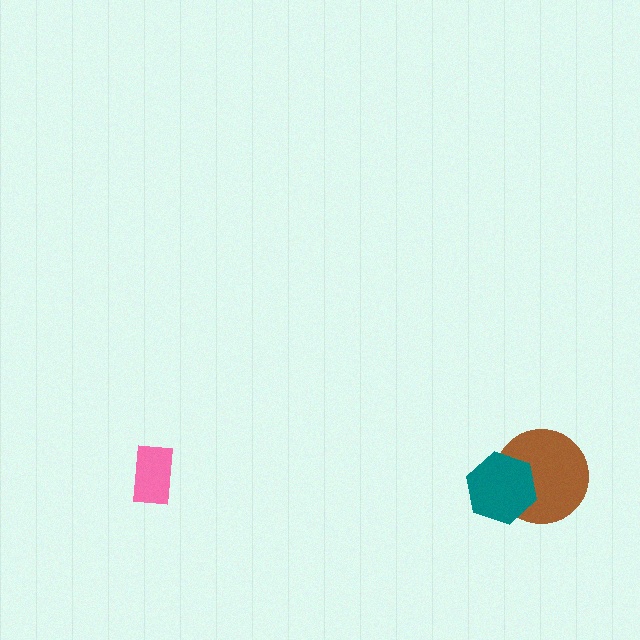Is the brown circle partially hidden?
Yes, it is partially covered by another shape.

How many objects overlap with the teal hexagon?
1 object overlaps with the teal hexagon.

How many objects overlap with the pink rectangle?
0 objects overlap with the pink rectangle.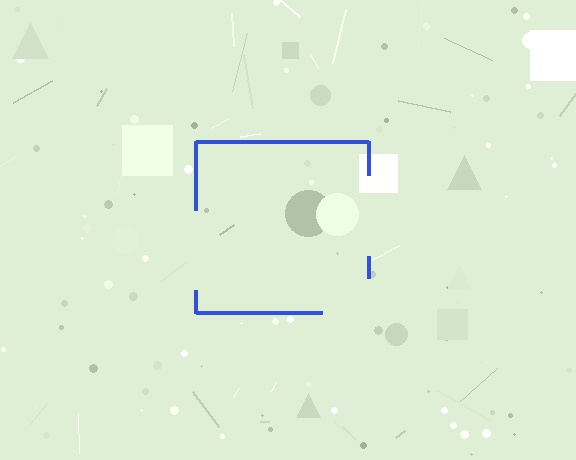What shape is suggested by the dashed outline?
The dashed outline suggests a square.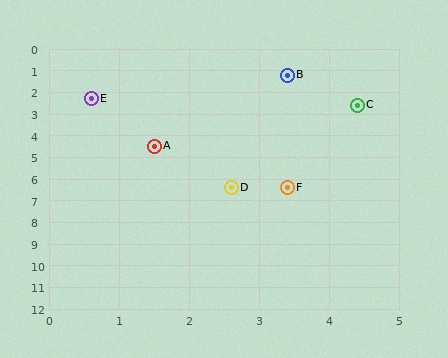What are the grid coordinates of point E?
Point E is at approximately (0.6, 2.3).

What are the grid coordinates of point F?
Point F is at approximately (3.4, 6.4).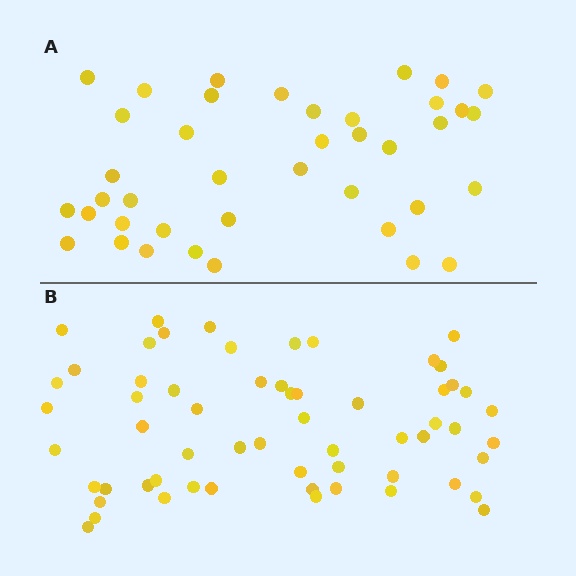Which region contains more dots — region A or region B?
Region B (the bottom region) has more dots.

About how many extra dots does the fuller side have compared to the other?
Region B has approximately 20 more dots than region A.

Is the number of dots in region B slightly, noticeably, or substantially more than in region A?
Region B has substantially more. The ratio is roughly 1.5 to 1.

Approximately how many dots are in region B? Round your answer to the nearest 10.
About 60 dots.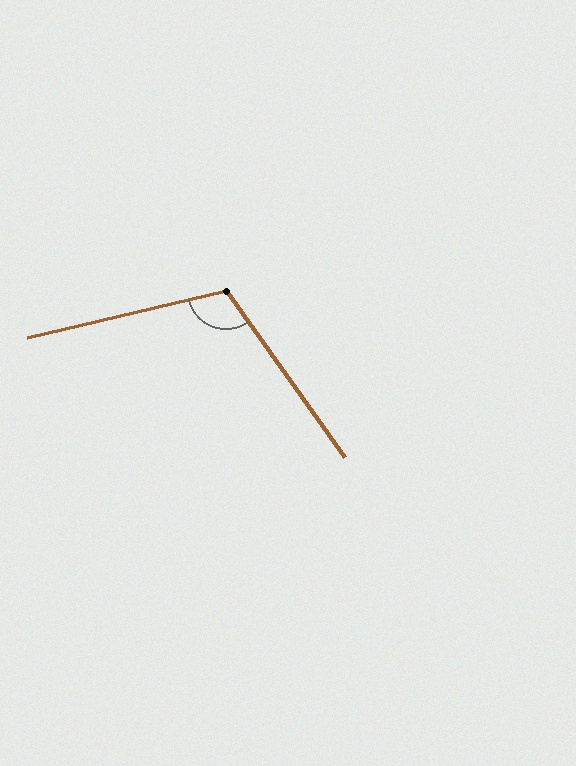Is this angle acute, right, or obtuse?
It is obtuse.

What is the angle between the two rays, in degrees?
Approximately 112 degrees.